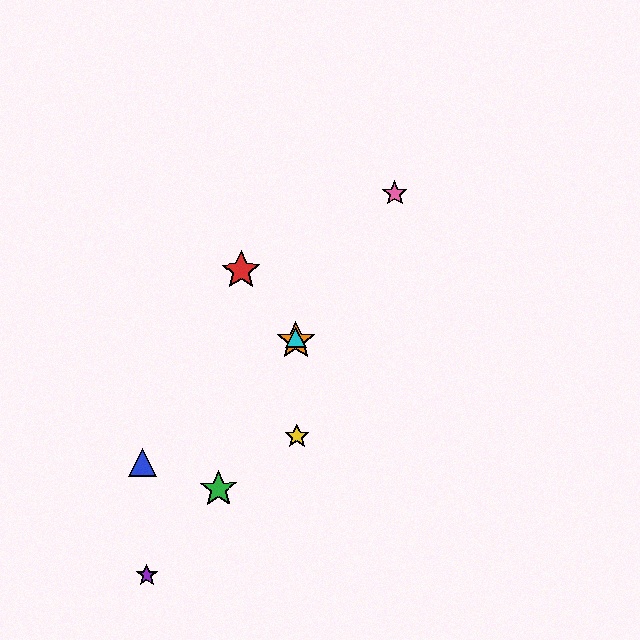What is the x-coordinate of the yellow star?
The yellow star is at x≈296.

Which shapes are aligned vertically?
The yellow star, the orange star, the cyan triangle are aligned vertically.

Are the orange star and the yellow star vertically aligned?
Yes, both are at x≈296.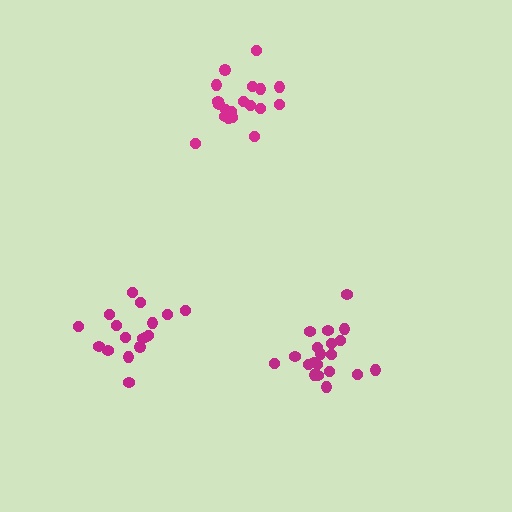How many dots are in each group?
Group 1: 20 dots, Group 2: 17 dots, Group 3: 20 dots (57 total).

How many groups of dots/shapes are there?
There are 3 groups.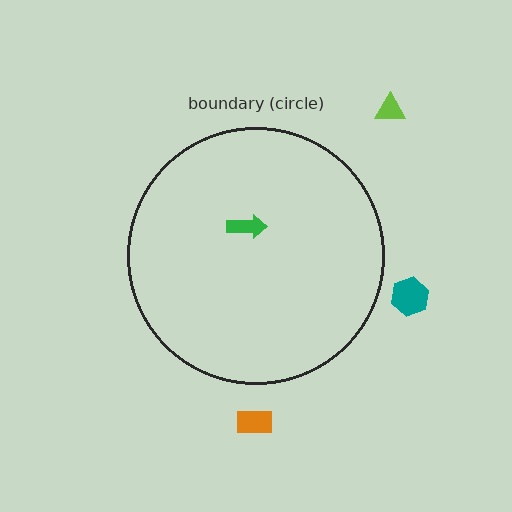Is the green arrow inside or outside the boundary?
Inside.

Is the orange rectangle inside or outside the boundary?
Outside.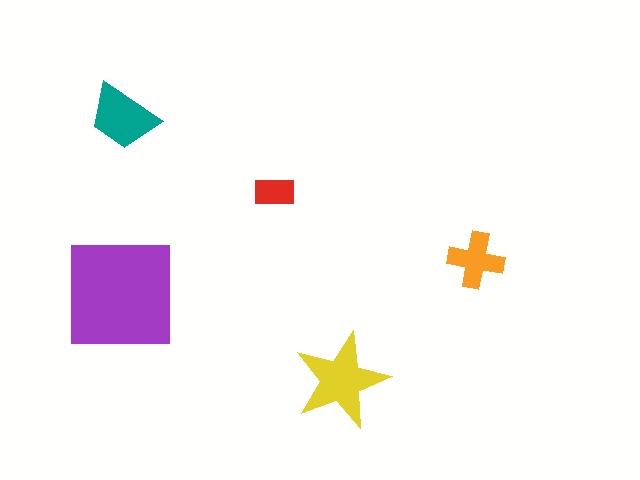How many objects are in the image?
There are 5 objects in the image.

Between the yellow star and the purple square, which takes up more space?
The purple square.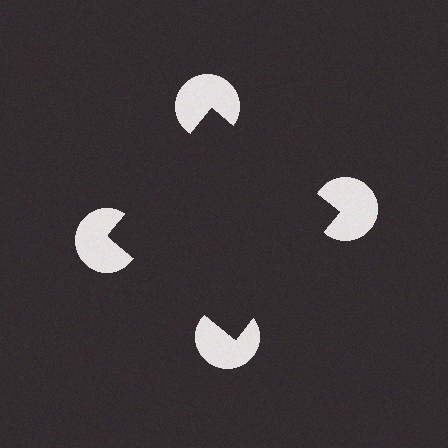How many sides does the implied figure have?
4 sides.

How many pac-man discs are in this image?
There are 4 — one at each vertex of the illusory square.